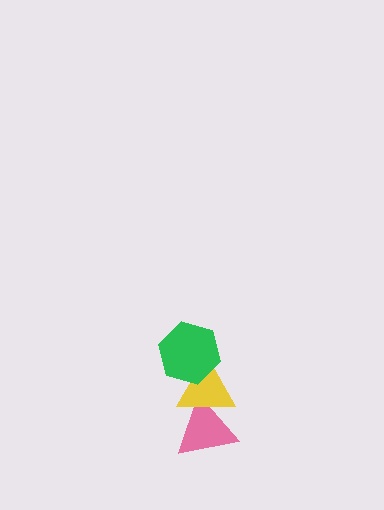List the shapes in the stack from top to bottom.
From top to bottom: the green hexagon, the yellow triangle, the pink triangle.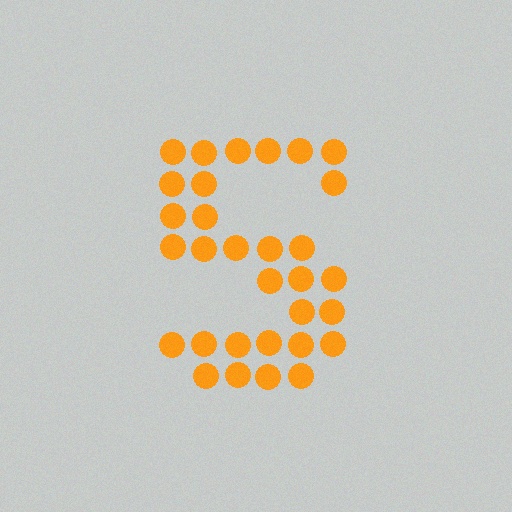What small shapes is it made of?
It is made of small circles.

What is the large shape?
The large shape is the letter S.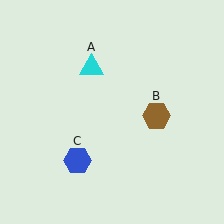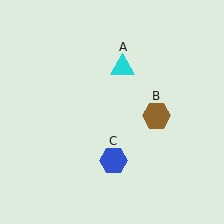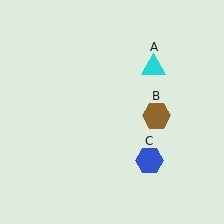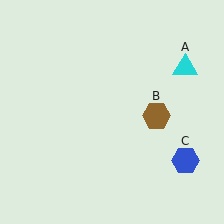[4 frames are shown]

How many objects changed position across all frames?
2 objects changed position: cyan triangle (object A), blue hexagon (object C).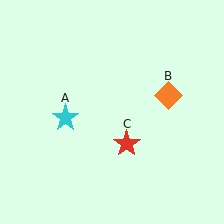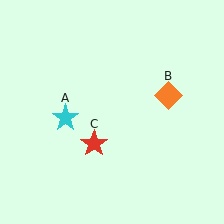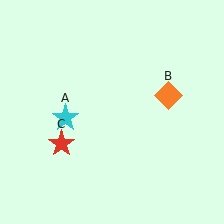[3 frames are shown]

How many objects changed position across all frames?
1 object changed position: red star (object C).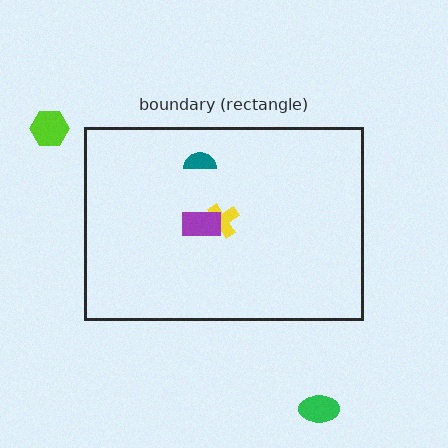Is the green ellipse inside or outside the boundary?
Outside.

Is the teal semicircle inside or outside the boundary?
Inside.